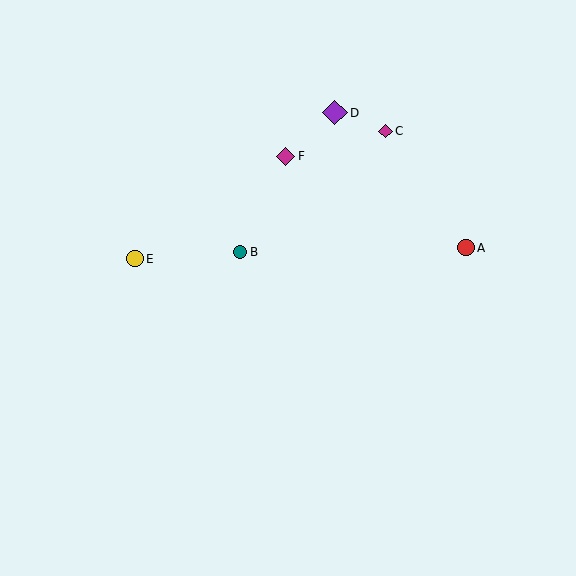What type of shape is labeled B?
Shape B is a teal circle.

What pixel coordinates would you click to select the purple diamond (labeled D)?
Click at (335, 112) to select the purple diamond D.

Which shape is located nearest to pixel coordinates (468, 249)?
The red circle (labeled A) at (466, 248) is nearest to that location.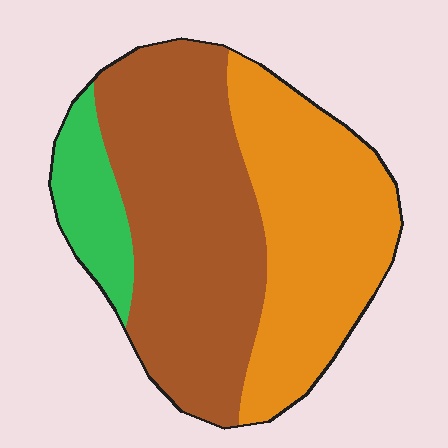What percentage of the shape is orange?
Orange takes up about two fifths (2/5) of the shape.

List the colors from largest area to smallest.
From largest to smallest: brown, orange, green.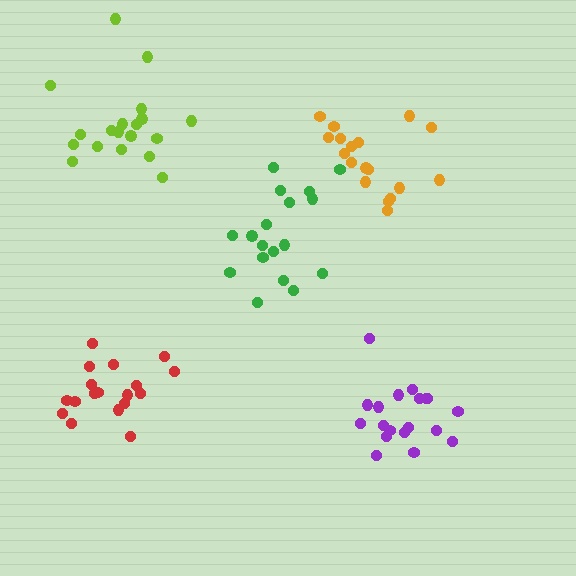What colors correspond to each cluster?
The clusters are colored: orange, red, purple, lime, green.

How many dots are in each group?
Group 1: 18 dots, Group 2: 18 dots, Group 3: 19 dots, Group 4: 19 dots, Group 5: 18 dots (92 total).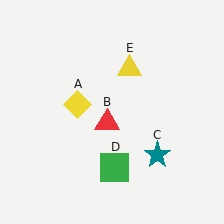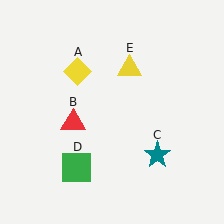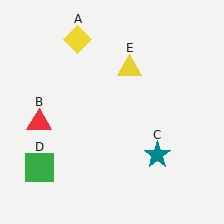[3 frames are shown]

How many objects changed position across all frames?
3 objects changed position: yellow diamond (object A), red triangle (object B), green square (object D).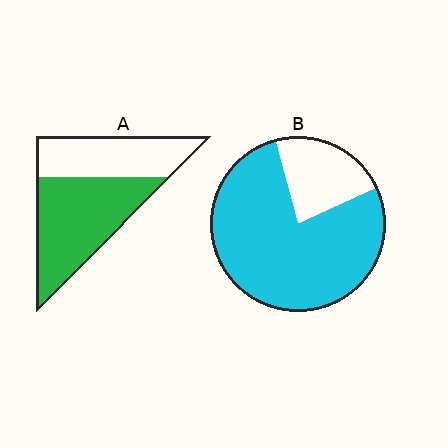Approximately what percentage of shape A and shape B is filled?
A is approximately 60% and B is approximately 80%.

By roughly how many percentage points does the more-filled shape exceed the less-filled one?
By roughly 20 percentage points (B over A).